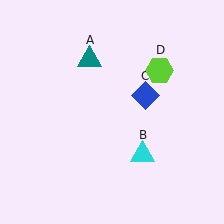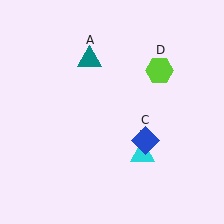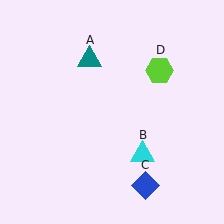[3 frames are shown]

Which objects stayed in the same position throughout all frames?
Teal triangle (object A) and cyan triangle (object B) and lime hexagon (object D) remained stationary.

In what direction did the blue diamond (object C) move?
The blue diamond (object C) moved down.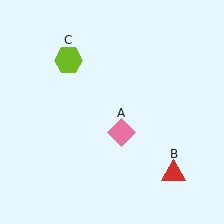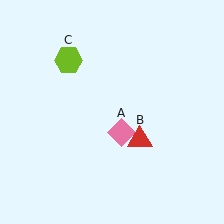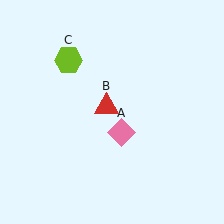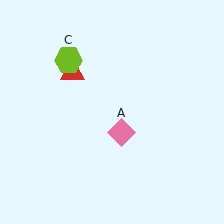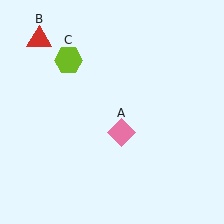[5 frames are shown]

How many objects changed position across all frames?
1 object changed position: red triangle (object B).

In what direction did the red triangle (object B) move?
The red triangle (object B) moved up and to the left.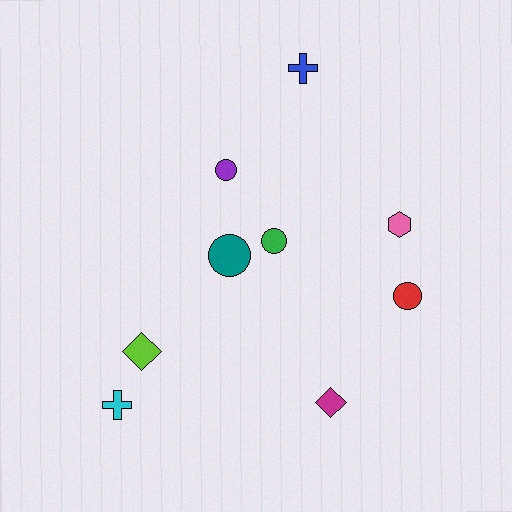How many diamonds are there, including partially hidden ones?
There are 2 diamonds.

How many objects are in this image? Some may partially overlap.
There are 9 objects.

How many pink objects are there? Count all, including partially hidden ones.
There is 1 pink object.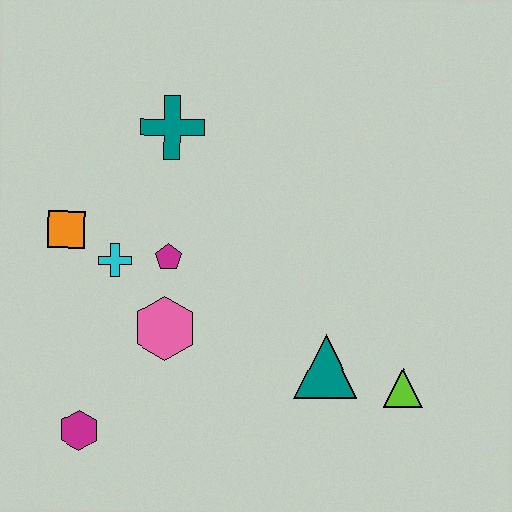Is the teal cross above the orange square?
Yes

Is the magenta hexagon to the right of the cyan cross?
No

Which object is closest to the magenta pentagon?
The cyan cross is closest to the magenta pentagon.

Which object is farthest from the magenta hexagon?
The lime triangle is farthest from the magenta hexagon.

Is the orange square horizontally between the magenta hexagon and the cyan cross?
No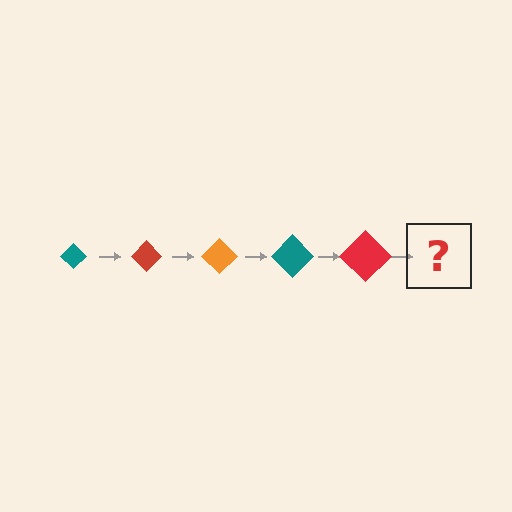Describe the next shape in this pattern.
It should be an orange diamond, larger than the previous one.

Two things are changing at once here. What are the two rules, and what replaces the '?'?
The two rules are that the diamond grows larger each step and the color cycles through teal, red, and orange. The '?' should be an orange diamond, larger than the previous one.